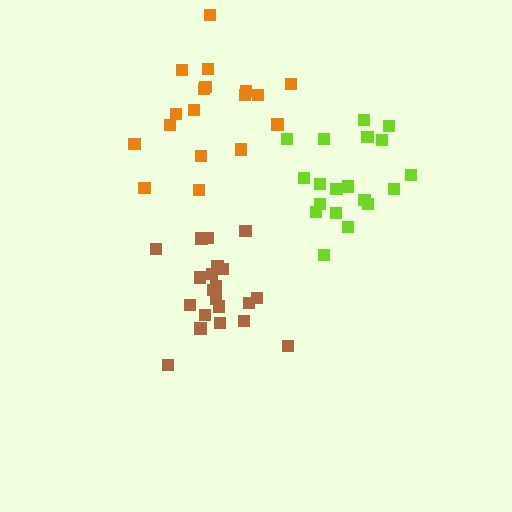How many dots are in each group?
Group 1: 21 dots, Group 2: 19 dots, Group 3: 18 dots (58 total).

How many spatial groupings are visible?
There are 3 spatial groupings.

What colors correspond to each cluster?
The clusters are colored: brown, lime, orange.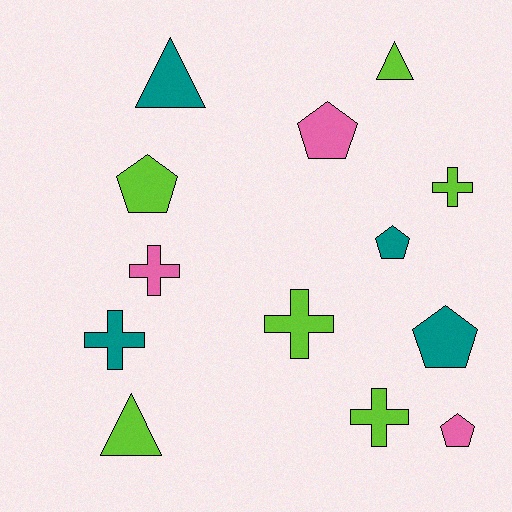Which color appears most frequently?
Lime, with 6 objects.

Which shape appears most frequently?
Cross, with 5 objects.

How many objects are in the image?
There are 13 objects.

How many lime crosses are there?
There are 3 lime crosses.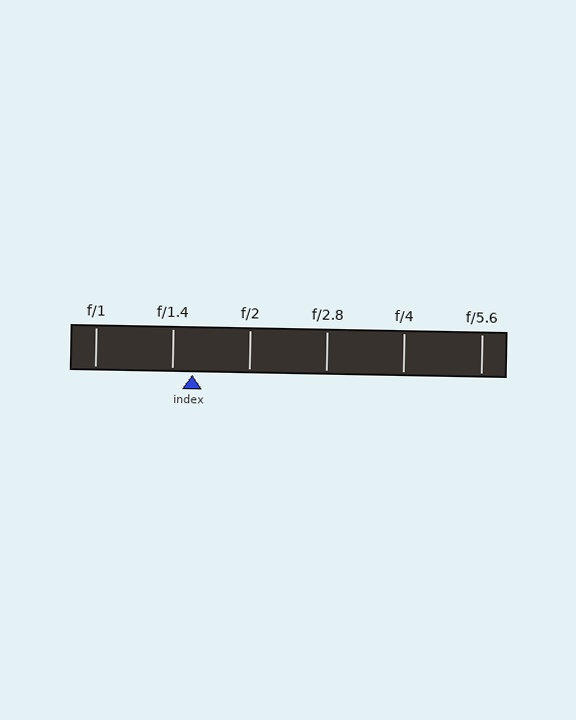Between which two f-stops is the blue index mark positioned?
The index mark is between f/1.4 and f/2.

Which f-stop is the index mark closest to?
The index mark is closest to f/1.4.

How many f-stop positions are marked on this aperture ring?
There are 6 f-stop positions marked.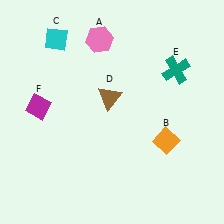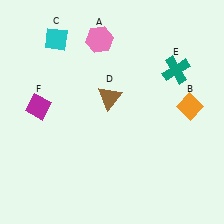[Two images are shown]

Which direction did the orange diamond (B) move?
The orange diamond (B) moved up.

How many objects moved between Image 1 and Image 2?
1 object moved between the two images.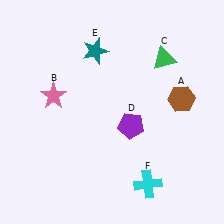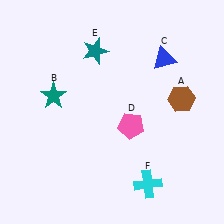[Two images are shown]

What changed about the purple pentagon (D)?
In Image 1, D is purple. In Image 2, it changed to pink.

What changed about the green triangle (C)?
In Image 1, C is green. In Image 2, it changed to blue.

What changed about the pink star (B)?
In Image 1, B is pink. In Image 2, it changed to teal.